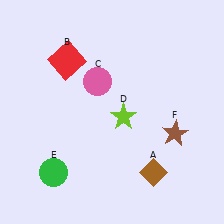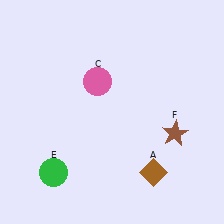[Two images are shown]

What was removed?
The red square (B), the lime star (D) were removed in Image 2.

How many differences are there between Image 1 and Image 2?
There are 2 differences between the two images.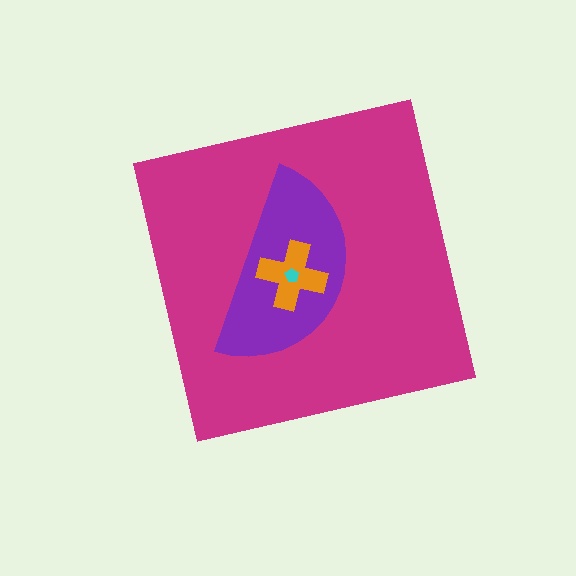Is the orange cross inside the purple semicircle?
Yes.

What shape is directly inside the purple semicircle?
The orange cross.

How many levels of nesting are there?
4.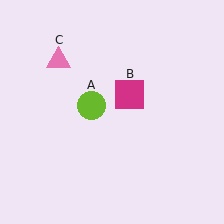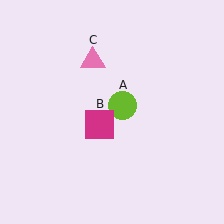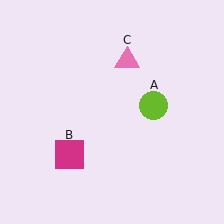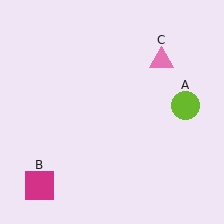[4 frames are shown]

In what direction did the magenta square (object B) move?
The magenta square (object B) moved down and to the left.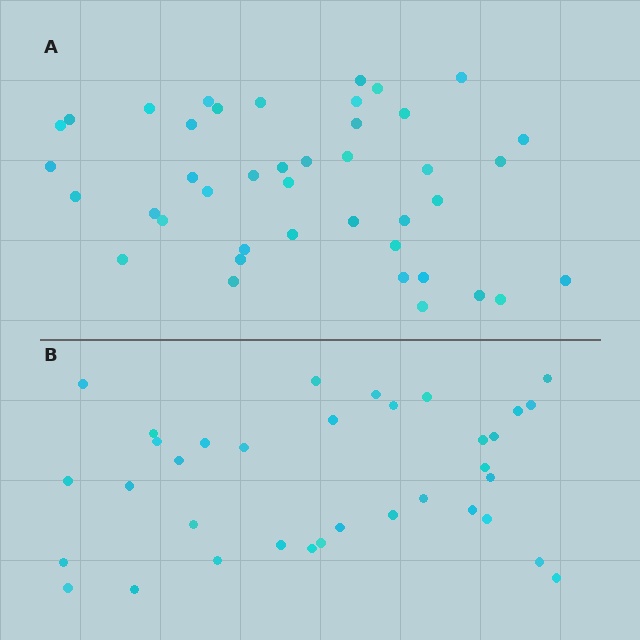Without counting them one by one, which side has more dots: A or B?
Region A (the top region) has more dots.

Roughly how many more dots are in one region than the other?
Region A has roughly 8 or so more dots than region B.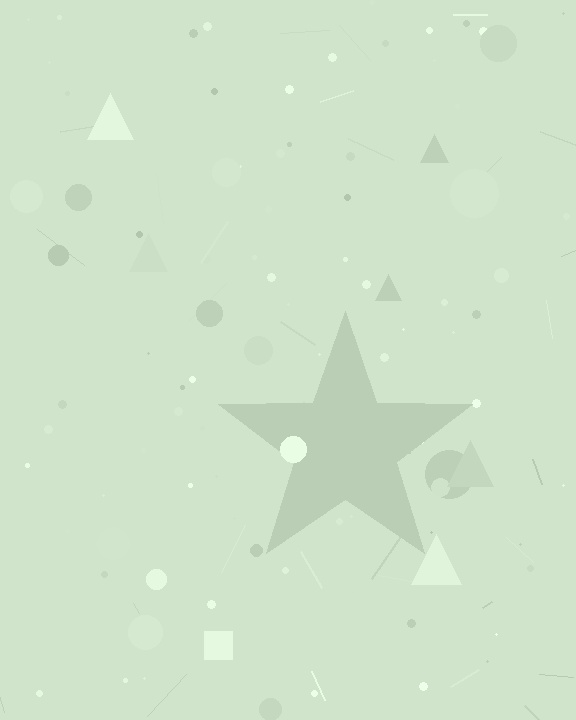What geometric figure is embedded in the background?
A star is embedded in the background.